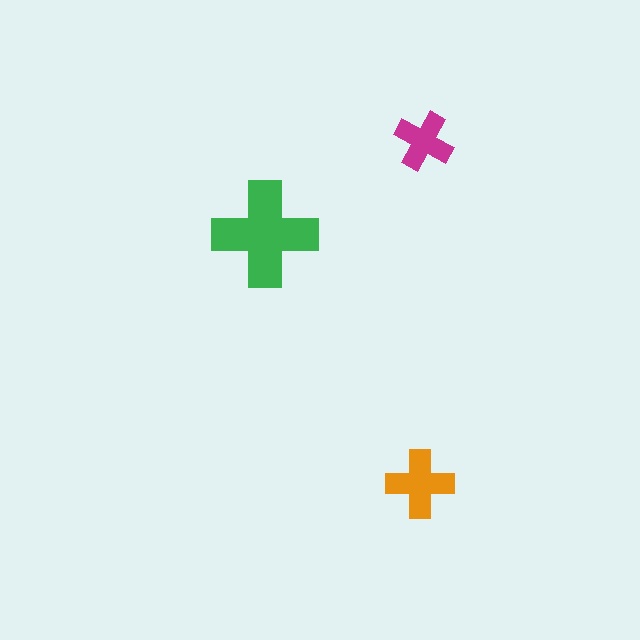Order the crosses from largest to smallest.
the green one, the orange one, the magenta one.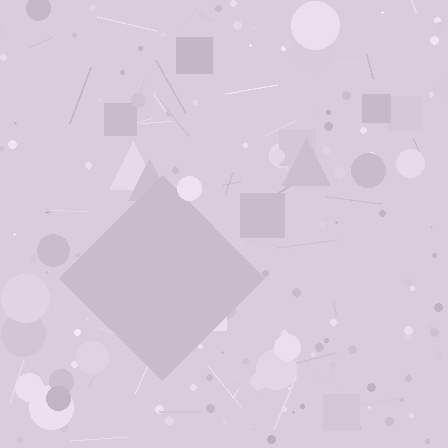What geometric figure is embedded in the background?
A diamond is embedded in the background.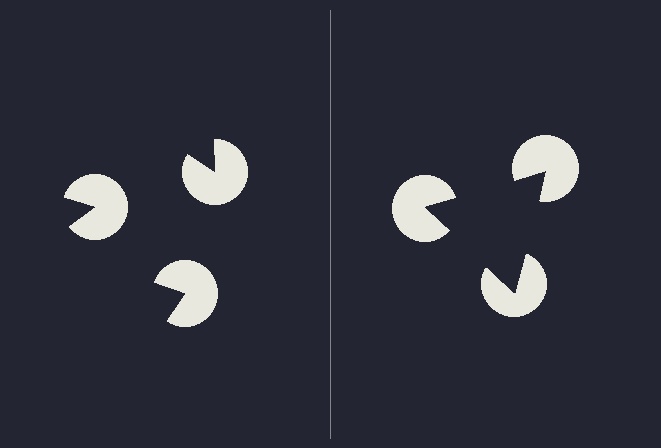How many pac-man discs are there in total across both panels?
6 — 3 on each side.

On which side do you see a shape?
An illusory triangle appears on the right side. On the left side the wedge cuts are rotated, so no coherent shape forms.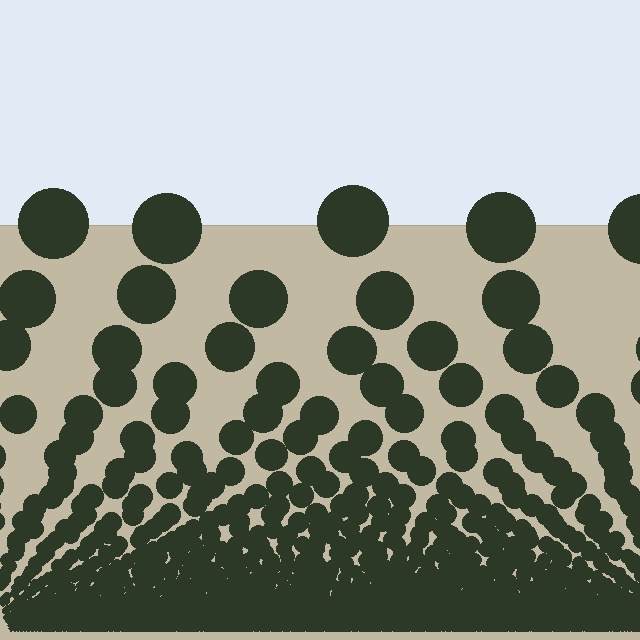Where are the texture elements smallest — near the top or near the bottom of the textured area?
Near the bottom.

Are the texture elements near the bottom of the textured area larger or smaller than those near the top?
Smaller. The gradient is inverted — elements near the bottom are smaller and denser.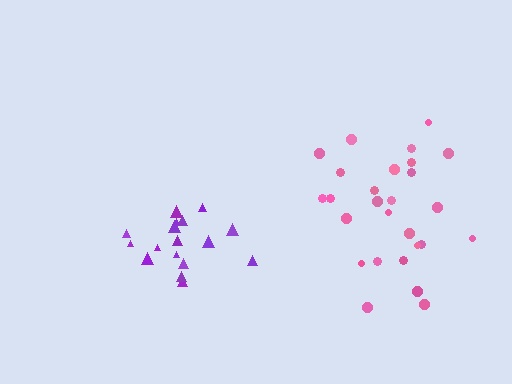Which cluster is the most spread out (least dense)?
Pink.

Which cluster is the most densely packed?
Purple.